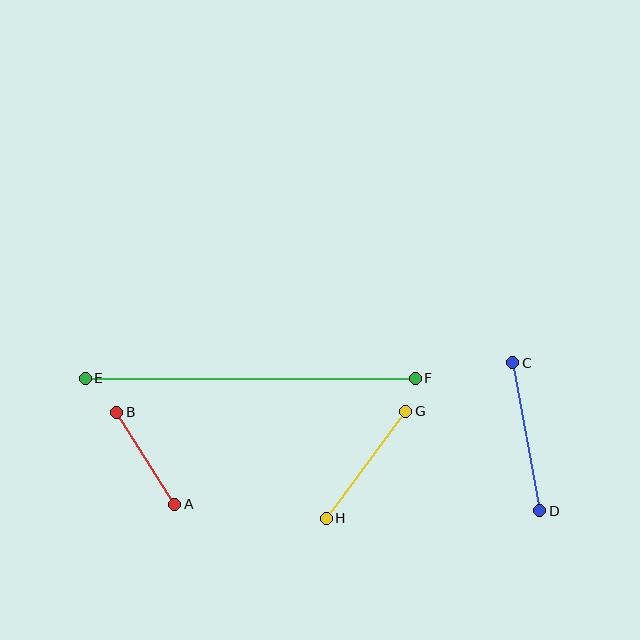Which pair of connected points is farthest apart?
Points E and F are farthest apart.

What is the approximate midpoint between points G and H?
The midpoint is at approximately (366, 465) pixels.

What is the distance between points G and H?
The distance is approximately 133 pixels.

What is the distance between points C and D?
The distance is approximately 150 pixels.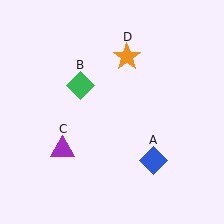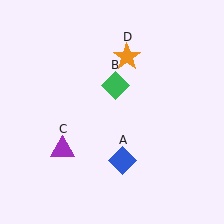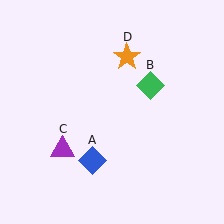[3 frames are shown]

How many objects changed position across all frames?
2 objects changed position: blue diamond (object A), green diamond (object B).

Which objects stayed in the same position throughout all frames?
Purple triangle (object C) and orange star (object D) remained stationary.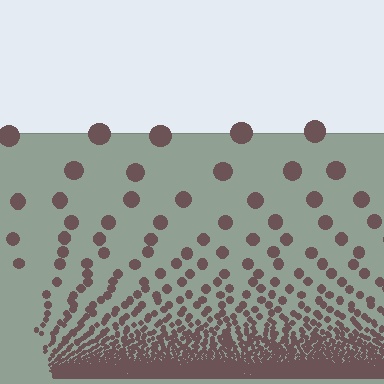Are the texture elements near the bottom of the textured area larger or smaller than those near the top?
Smaller. The gradient is inverted — elements near the bottom are smaller and denser.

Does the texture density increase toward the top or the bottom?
Density increases toward the bottom.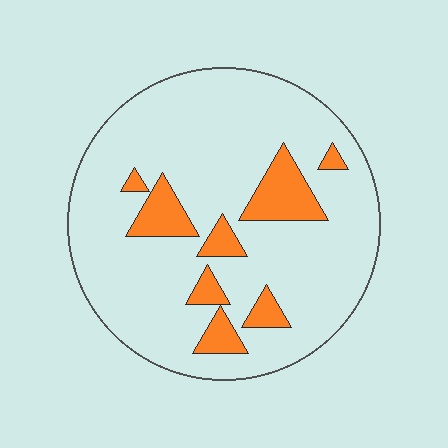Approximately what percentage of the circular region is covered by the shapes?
Approximately 15%.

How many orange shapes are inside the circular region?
8.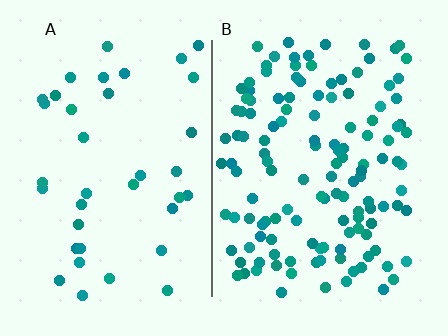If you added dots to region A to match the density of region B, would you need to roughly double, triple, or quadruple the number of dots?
Approximately triple.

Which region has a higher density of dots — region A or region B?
B (the right).